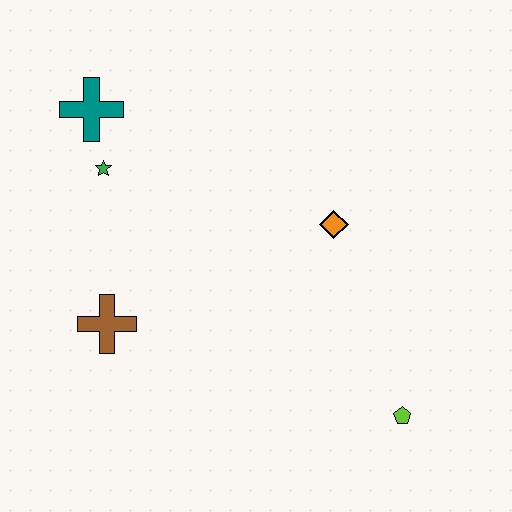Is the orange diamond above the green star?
No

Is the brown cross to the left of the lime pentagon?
Yes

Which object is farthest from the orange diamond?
The teal cross is farthest from the orange diamond.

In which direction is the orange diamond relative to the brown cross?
The orange diamond is to the right of the brown cross.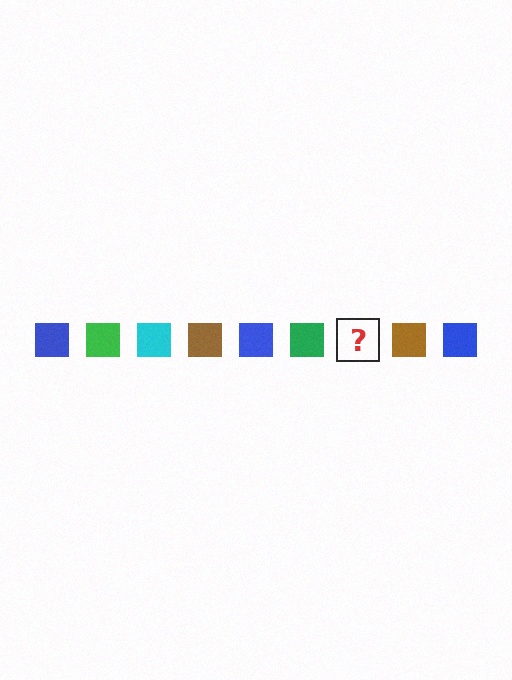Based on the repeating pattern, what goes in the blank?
The blank should be a cyan square.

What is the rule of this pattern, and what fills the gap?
The rule is that the pattern cycles through blue, green, cyan, brown squares. The gap should be filled with a cyan square.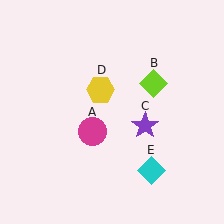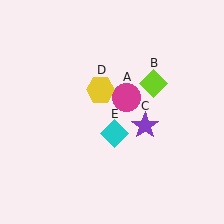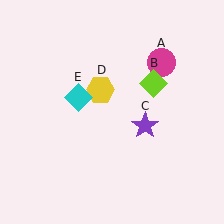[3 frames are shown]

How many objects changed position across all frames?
2 objects changed position: magenta circle (object A), cyan diamond (object E).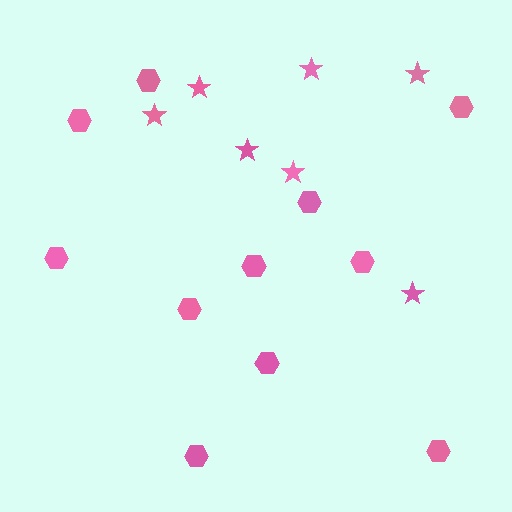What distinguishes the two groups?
There are 2 groups: one group of stars (7) and one group of hexagons (11).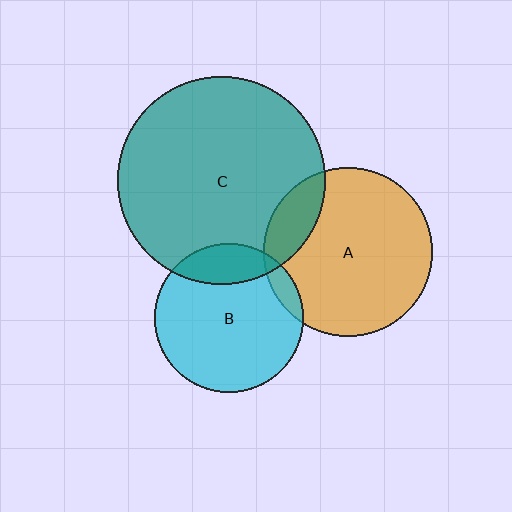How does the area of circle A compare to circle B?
Approximately 1.3 times.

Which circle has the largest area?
Circle C (teal).